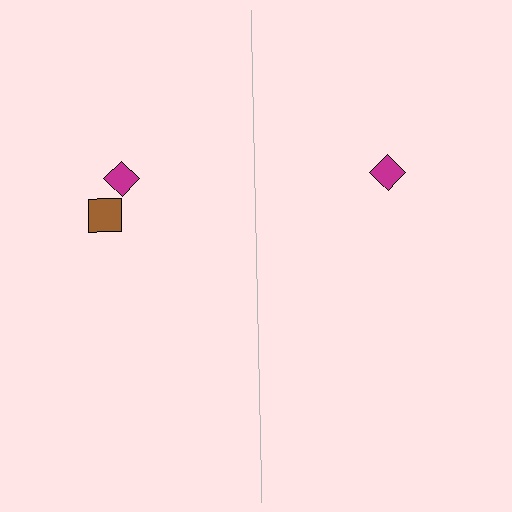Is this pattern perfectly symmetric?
No, the pattern is not perfectly symmetric. A brown square is missing from the right side.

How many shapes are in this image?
There are 3 shapes in this image.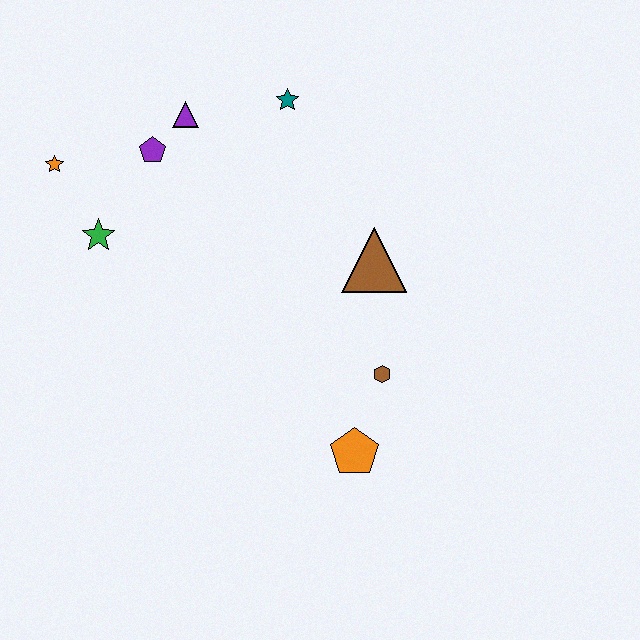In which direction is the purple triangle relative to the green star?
The purple triangle is above the green star.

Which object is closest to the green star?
The orange star is closest to the green star.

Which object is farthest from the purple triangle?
The orange pentagon is farthest from the purple triangle.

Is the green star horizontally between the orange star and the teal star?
Yes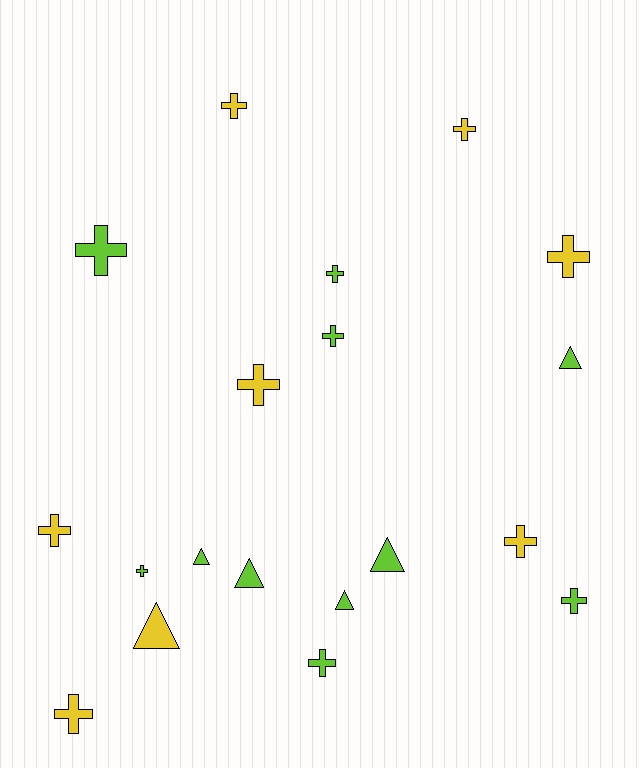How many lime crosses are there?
There are 6 lime crosses.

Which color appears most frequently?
Lime, with 11 objects.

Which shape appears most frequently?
Cross, with 13 objects.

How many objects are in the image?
There are 19 objects.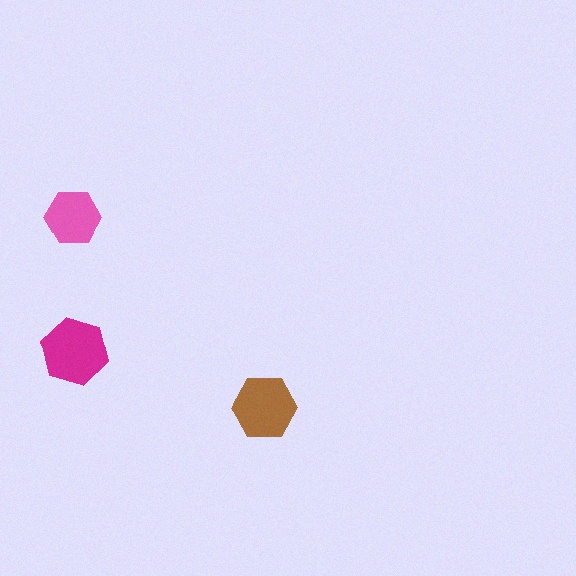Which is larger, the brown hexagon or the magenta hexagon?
The magenta one.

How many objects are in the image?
There are 3 objects in the image.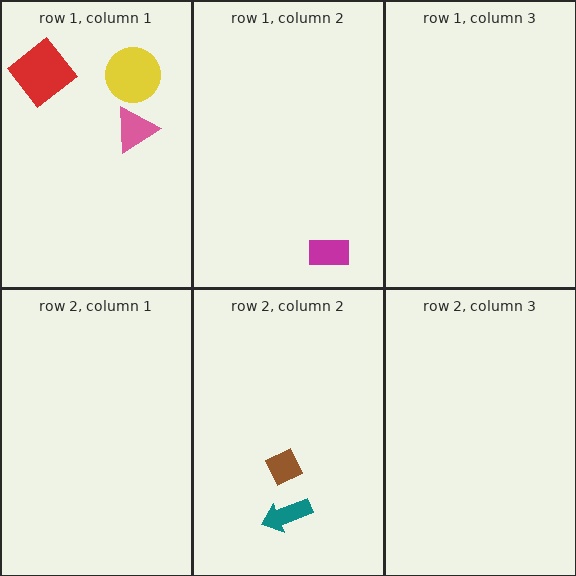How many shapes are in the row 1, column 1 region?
3.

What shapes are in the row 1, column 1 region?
The red diamond, the yellow circle, the pink triangle.